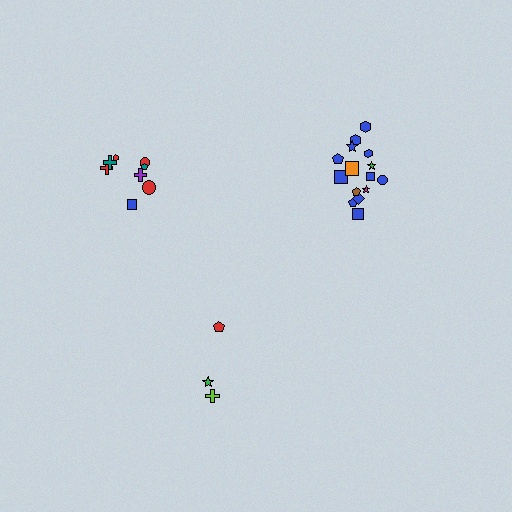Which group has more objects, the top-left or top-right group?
The top-right group.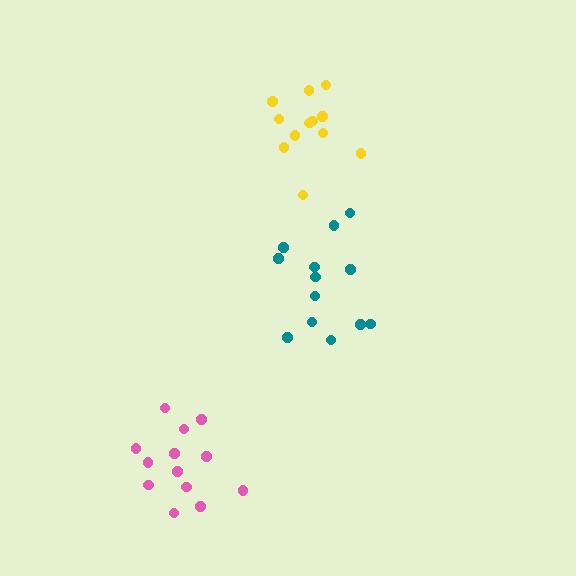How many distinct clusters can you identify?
There are 3 distinct clusters.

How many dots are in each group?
Group 1: 13 dots, Group 2: 13 dots, Group 3: 12 dots (38 total).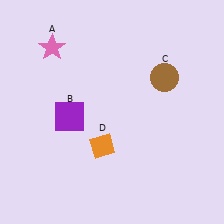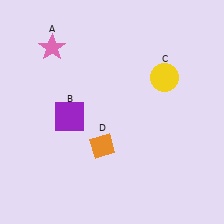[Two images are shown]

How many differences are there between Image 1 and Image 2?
There is 1 difference between the two images.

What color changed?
The circle (C) changed from brown in Image 1 to yellow in Image 2.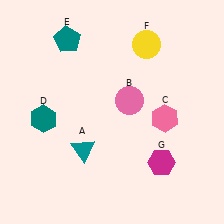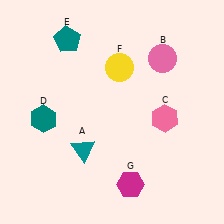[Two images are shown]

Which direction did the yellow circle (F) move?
The yellow circle (F) moved left.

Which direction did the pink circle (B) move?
The pink circle (B) moved up.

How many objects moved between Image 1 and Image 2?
3 objects moved between the two images.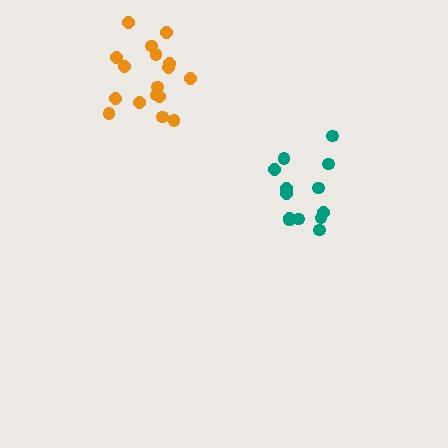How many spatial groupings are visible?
There are 2 spatial groupings.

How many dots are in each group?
Group 1: 17 dots, Group 2: 13 dots (30 total).